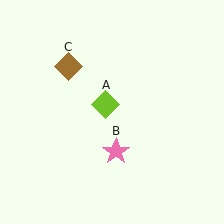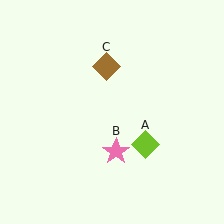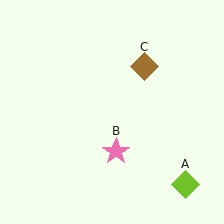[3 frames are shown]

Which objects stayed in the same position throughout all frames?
Pink star (object B) remained stationary.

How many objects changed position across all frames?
2 objects changed position: lime diamond (object A), brown diamond (object C).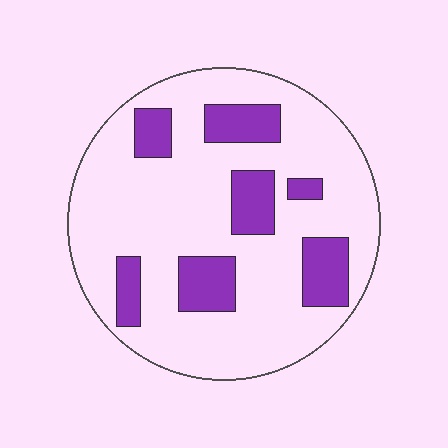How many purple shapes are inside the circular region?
7.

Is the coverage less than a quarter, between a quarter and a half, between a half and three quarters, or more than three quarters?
Less than a quarter.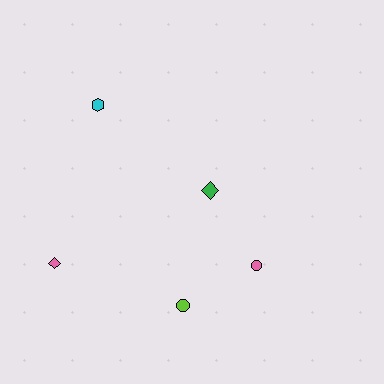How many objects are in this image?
There are 5 objects.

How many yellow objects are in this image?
There are no yellow objects.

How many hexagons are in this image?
There is 1 hexagon.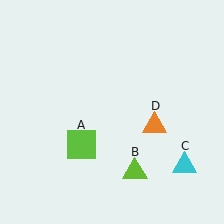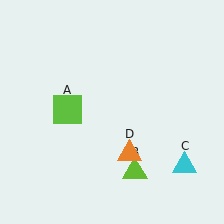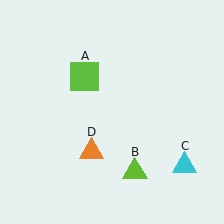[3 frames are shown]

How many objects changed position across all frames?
2 objects changed position: lime square (object A), orange triangle (object D).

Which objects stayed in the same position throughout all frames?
Lime triangle (object B) and cyan triangle (object C) remained stationary.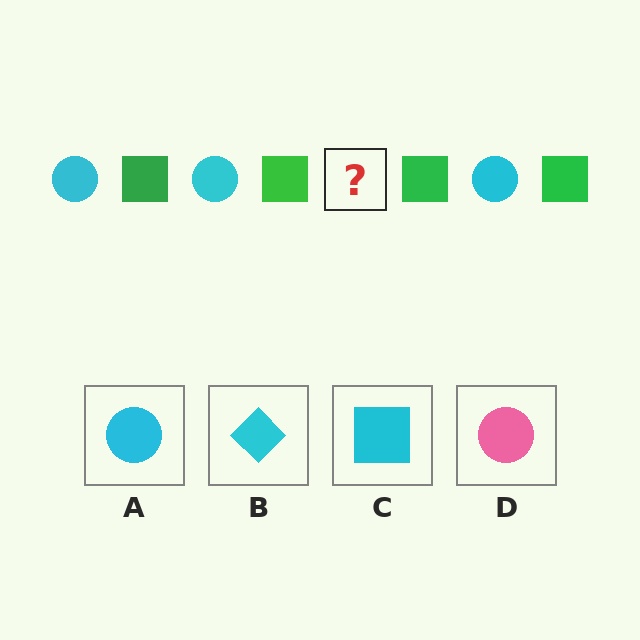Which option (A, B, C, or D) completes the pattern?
A.